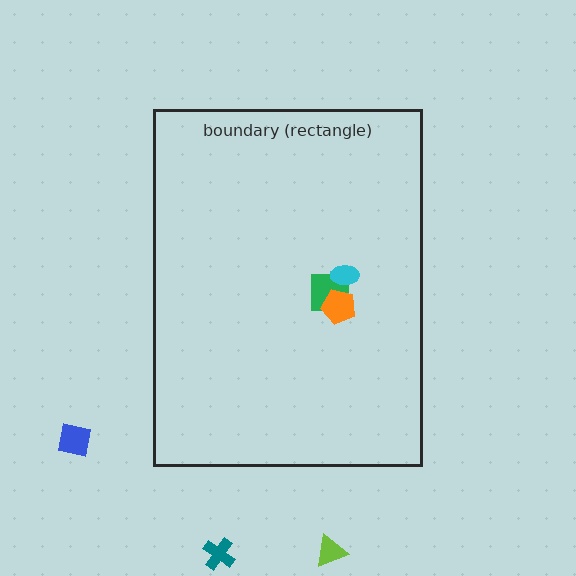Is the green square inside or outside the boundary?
Inside.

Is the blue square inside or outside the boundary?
Outside.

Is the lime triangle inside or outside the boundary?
Outside.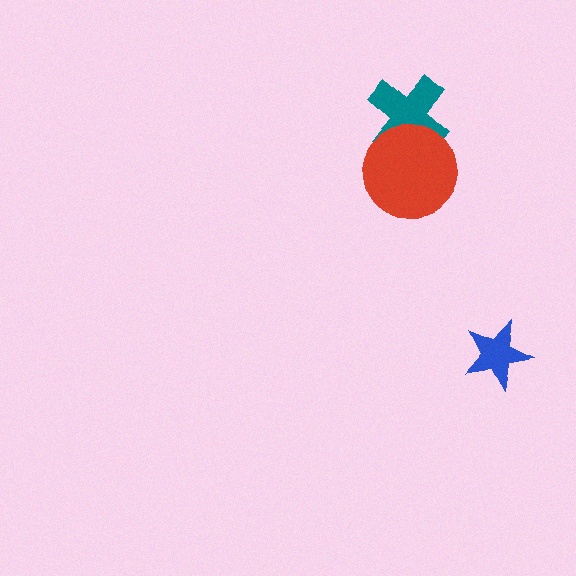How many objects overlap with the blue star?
0 objects overlap with the blue star.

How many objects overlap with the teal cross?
1 object overlaps with the teal cross.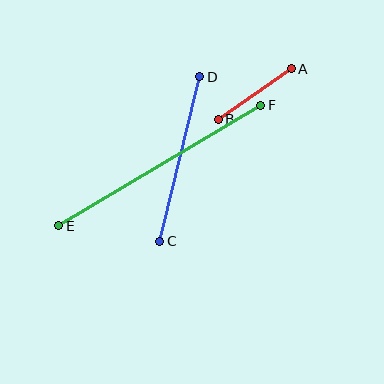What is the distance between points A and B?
The distance is approximately 89 pixels.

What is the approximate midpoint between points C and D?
The midpoint is at approximately (180, 159) pixels.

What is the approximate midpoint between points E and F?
The midpoint is at approximately (160, 165) pixels.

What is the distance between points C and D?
The distance is approximately 169 pixels.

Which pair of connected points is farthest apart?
Points E and F are farthest apart.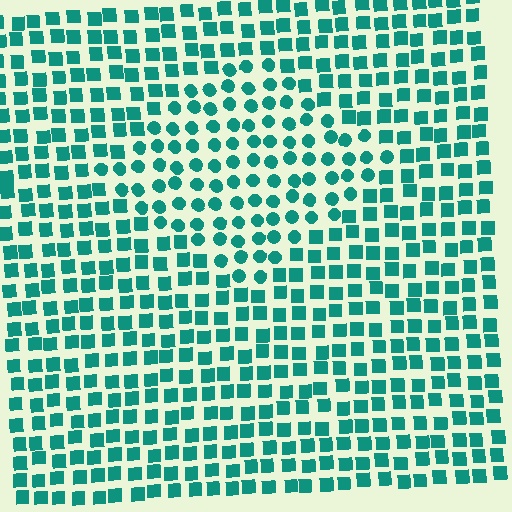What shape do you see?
I see a diamond.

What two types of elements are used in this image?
The image uses circles inside the diamond region and squares outside it.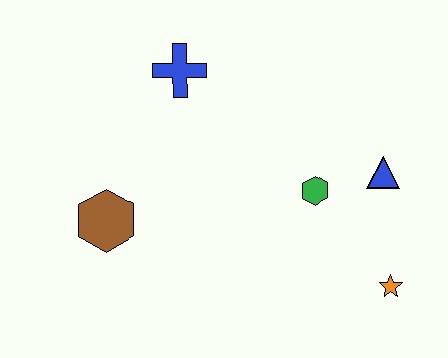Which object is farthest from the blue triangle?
The brown hexagon is farthest from the blue triangle.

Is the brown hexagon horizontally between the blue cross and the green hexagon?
No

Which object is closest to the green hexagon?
The blue triangle is closest to the green hexagon.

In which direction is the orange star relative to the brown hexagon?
The orange star is to the right of the brown hexagon.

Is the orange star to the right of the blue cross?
Yes